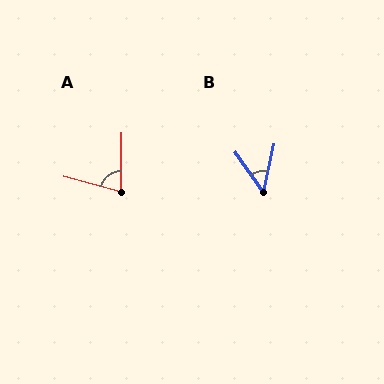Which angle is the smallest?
B, at approximately 48 degrees.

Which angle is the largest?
A, at approximately 74 degrees.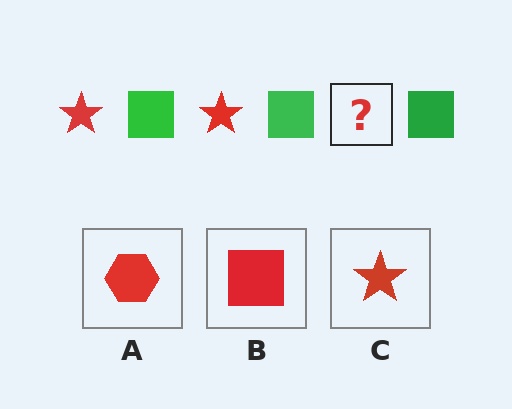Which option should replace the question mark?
Option C.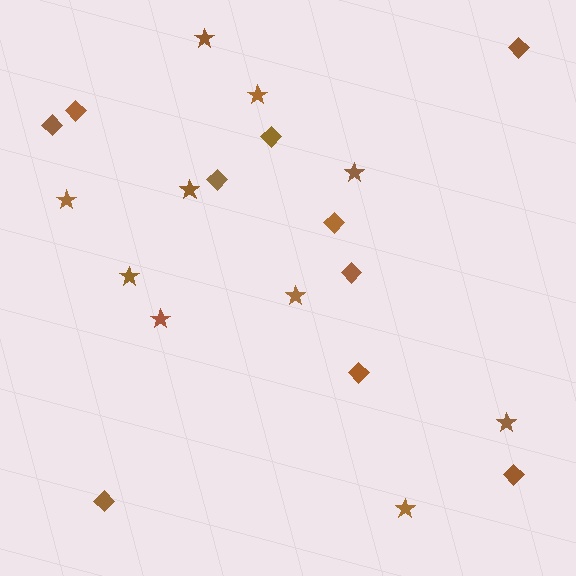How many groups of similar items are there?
There are 2 groups: one group of diamonds (10) and one group of stars (10).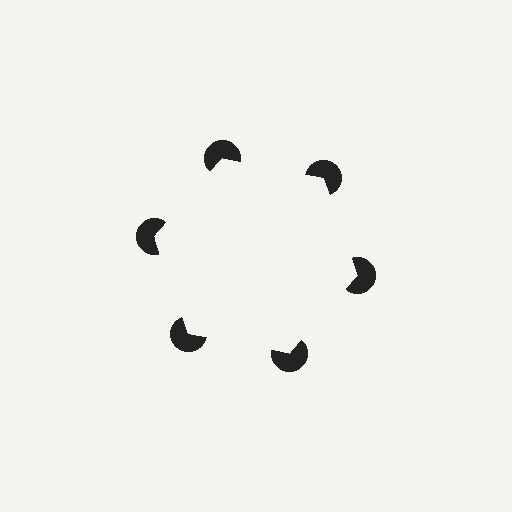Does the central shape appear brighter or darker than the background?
It typically appears slightly brighter than the background, even though no actual brightness change is drawn.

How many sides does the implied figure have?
6 sides.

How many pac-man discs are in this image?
There are 6 — one at each vertex of the illusory hexagon.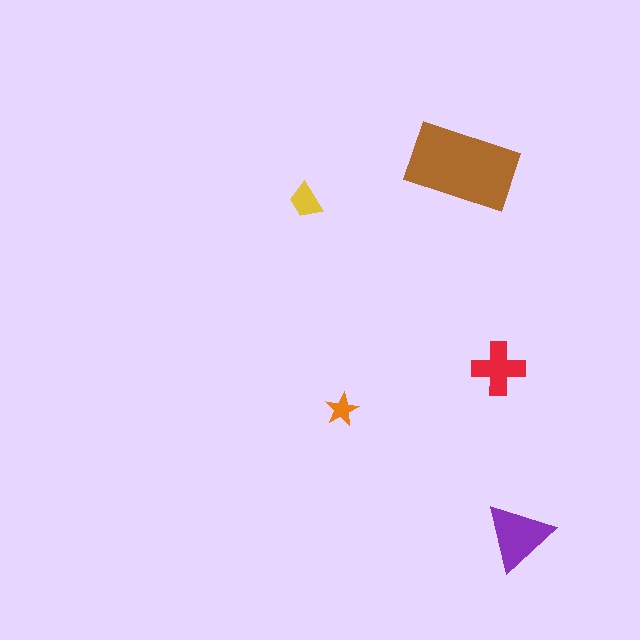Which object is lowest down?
The purple triangle is bottommost.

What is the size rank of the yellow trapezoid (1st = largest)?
4th.